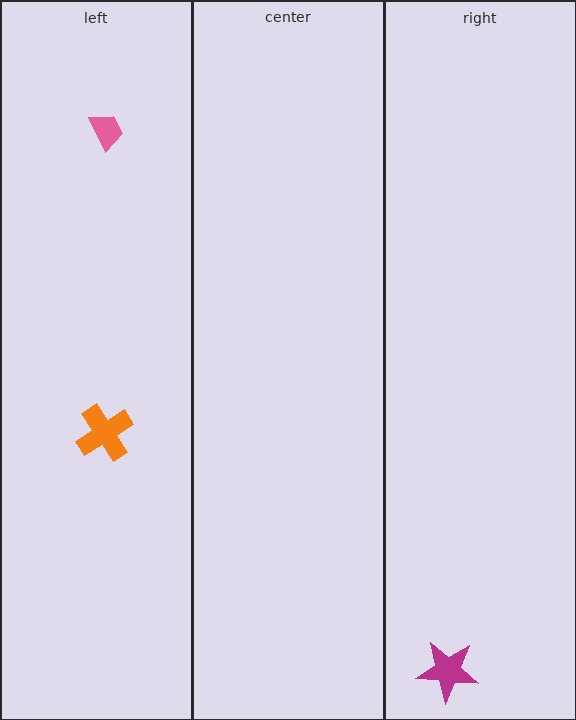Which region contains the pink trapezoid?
The left region.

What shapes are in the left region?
The orange cross, the pink trapezoid.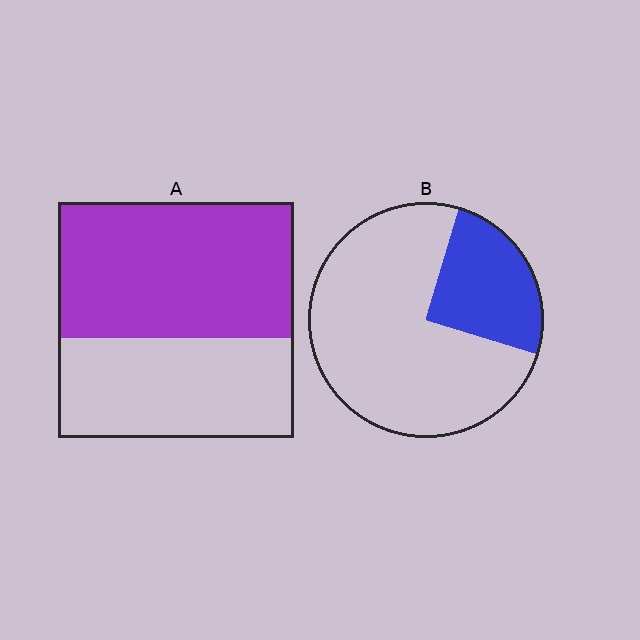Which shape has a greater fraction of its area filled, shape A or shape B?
Shape A.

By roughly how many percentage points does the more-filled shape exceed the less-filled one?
By roughly 30 percentage points (A over B).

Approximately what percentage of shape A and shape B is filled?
A is approximately 60% and B is approximately 25%.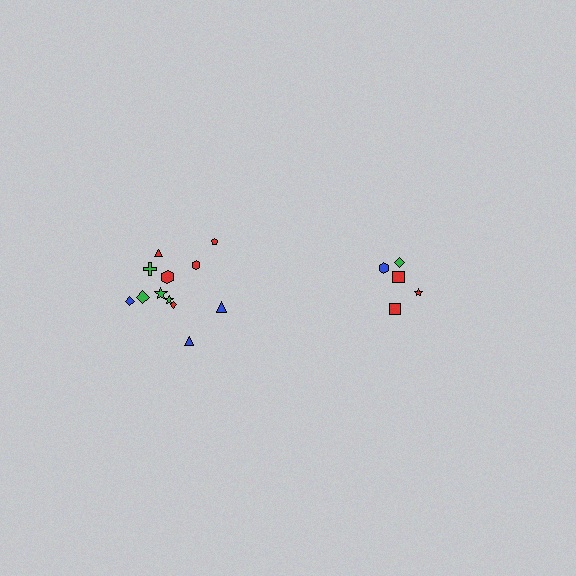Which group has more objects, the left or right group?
The left group.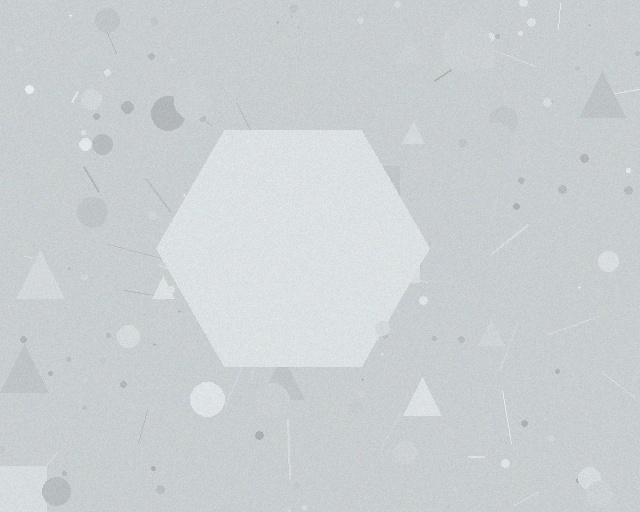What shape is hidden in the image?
A hexagon is hidden in the image.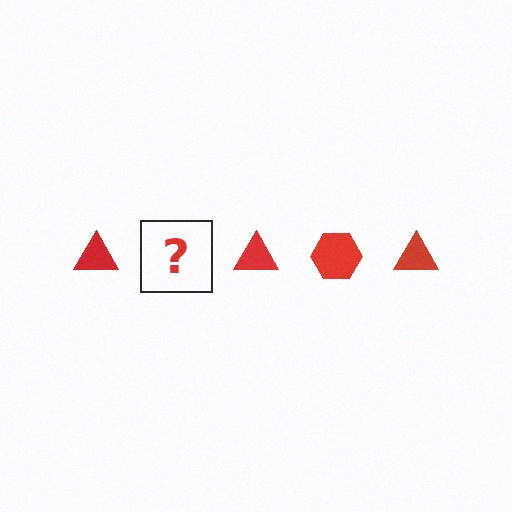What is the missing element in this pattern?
The missing element is a red hexagon.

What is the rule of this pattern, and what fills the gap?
The rule is that the pattern cycles through triangle, hexagon shapes in red. The gap should be filled with a red hexagon.